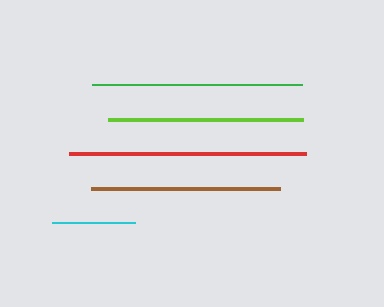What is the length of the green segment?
The green segment is approximately 209 pixels long.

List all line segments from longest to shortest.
From longest to shortest: red, green, lime, brown, cyan.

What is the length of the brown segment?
The brown segment is approximately 189 pixels long.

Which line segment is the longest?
The red line is the longest at approximately 236 pixels.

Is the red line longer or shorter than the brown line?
The red line is longer than the brown line.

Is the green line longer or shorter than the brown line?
The green line is longer than the brown line.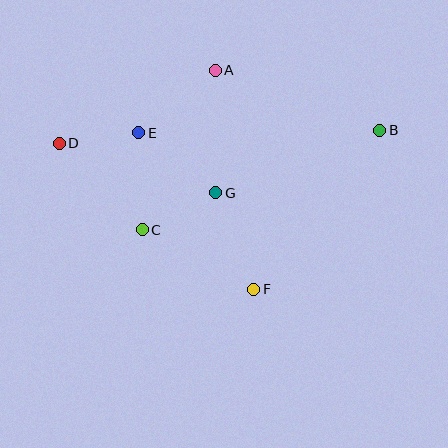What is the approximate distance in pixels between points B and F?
The distance between B and F is approximately 203 pixels.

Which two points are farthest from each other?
Points B and D are farthest from each other.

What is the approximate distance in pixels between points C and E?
The distance between C and E is approximately 97 pixels.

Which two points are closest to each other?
Points D and E are closest to each other.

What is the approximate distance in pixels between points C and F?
The distance between C and F is approximately 126 pixels.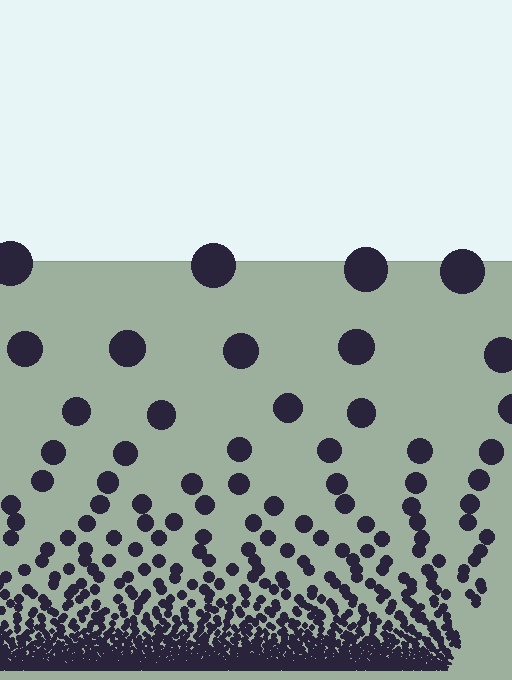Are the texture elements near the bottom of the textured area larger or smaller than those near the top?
Smaller. The gradient is inverted — elements near the bottom are smaller and denser.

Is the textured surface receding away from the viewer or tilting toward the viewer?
The surface appears to tilt toward the viewer. Texture elements get larger and sparser toward the top.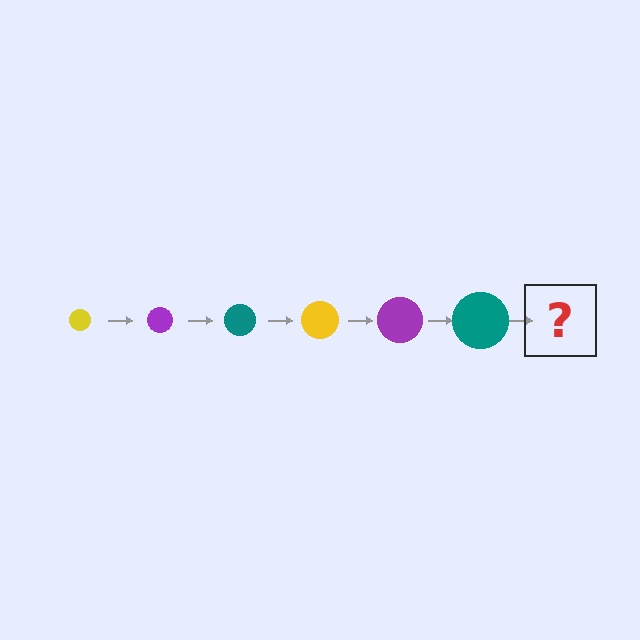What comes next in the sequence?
The next element should be a yellow circle, larger than the previous one.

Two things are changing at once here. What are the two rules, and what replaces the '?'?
The two rules are that the circle grows larger each step and the color cycles through yellow, purple, and teal. The '?' should be a yellow circle, larger than the previous one.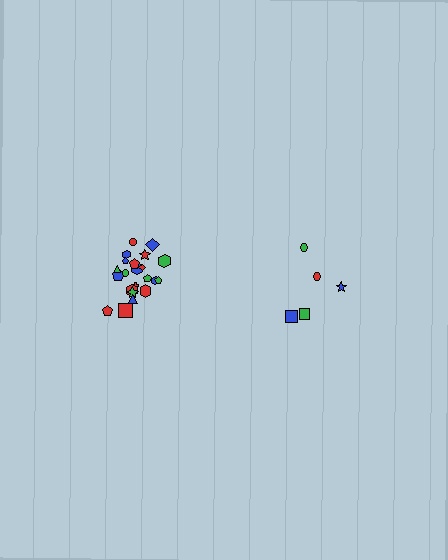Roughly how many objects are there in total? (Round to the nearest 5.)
Roughly 25 objects in total.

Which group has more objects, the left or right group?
The left group.